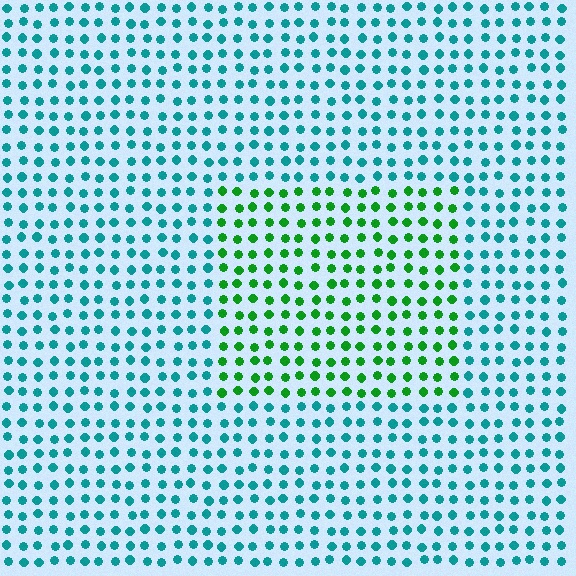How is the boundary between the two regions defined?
The boundary is defined purely by a slight shift in hue (about 53 degrees). Spacing, size, and orientation are identical on both sides.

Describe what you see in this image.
The image is filled with small teal elements in a uniform arrangement. A rectangle-shaped region is visible where the elements are tinted to a slightly different hue, forming a subtle color boundary.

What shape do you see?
I see a rectangle.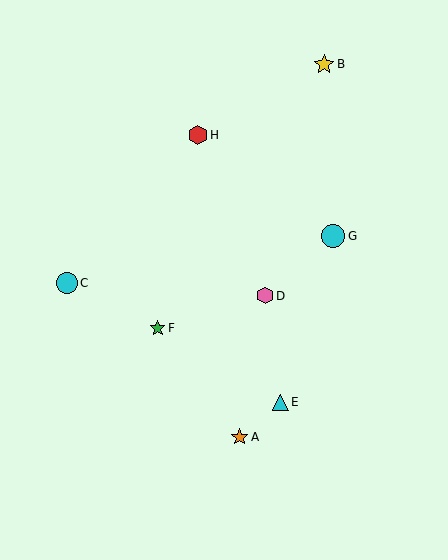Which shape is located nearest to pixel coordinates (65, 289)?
The cyan circle (labeled C) at (67, 283) is nearest to that location.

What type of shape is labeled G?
Shape G is a cyan circle.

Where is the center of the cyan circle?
The center of the cyan circle is at (333, 236).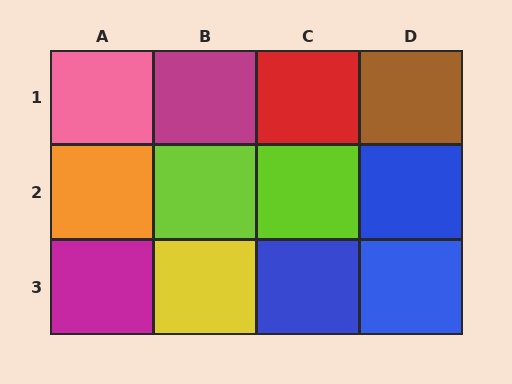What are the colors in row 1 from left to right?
Pink, magenta, red, brown.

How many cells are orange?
1 cell is orange.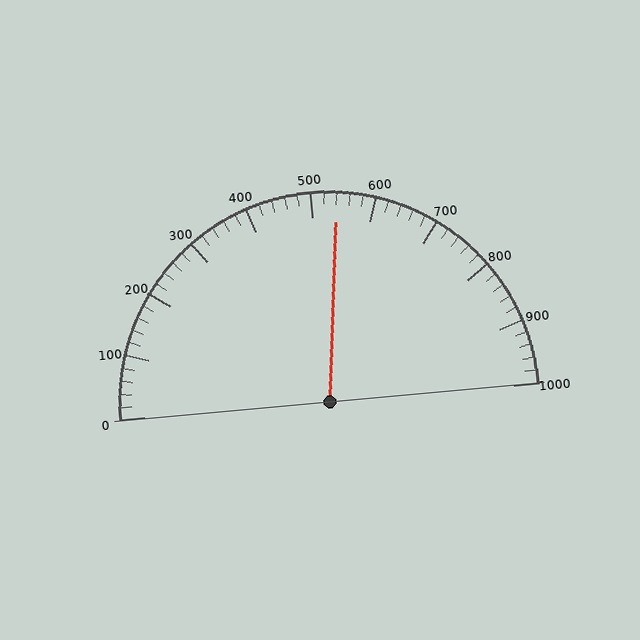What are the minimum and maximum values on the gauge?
The gauge ranges from 0 to 1000.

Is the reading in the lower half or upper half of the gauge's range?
The reading is in the upper half of the range (0 to 1000).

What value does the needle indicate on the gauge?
The needle indicates approximately 540.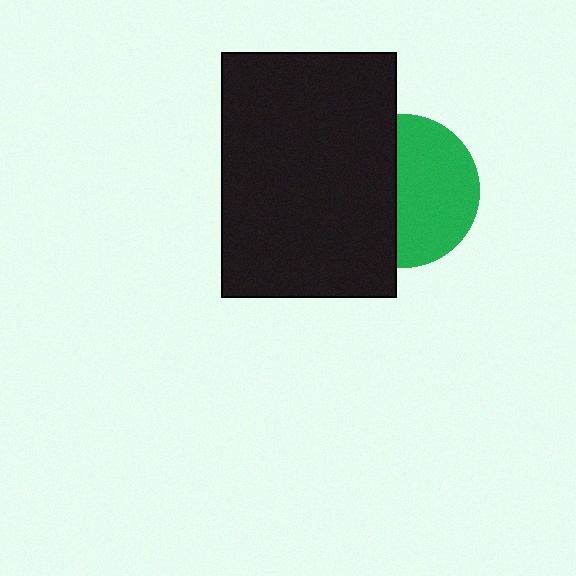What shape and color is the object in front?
The object in front is a black rectangle.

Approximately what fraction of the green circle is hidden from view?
Roughly 46% of the green circle is hidden behind the black rectangle.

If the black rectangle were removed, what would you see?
You would see the complete green circle.